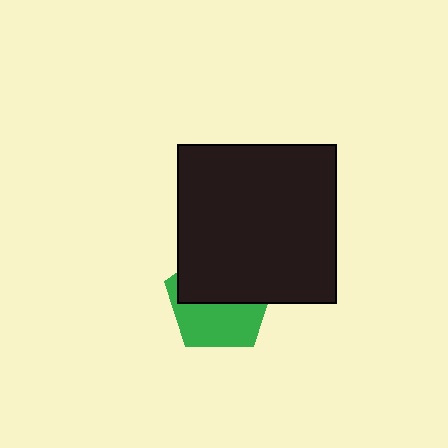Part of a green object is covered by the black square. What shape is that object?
It is a pentagon.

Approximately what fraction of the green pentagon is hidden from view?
Roughly 52% of the green pentagon is hidden behind the black square.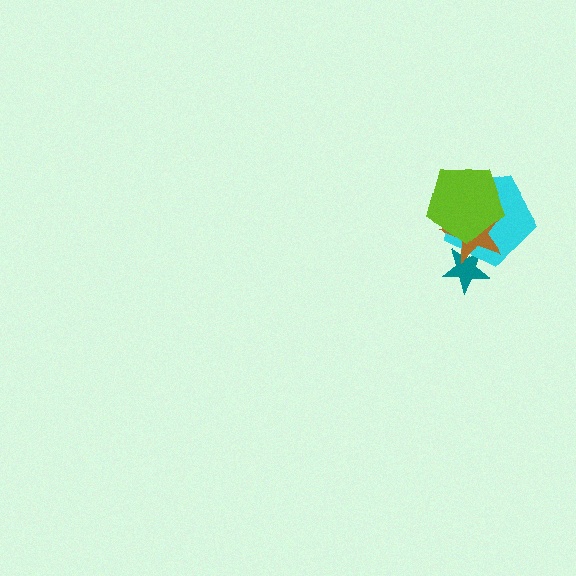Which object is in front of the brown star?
The lime pentagon is in front of the brown star.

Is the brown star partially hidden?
Yes, it is partially covered by another shape.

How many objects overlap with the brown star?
3 objects overlap with the brown star.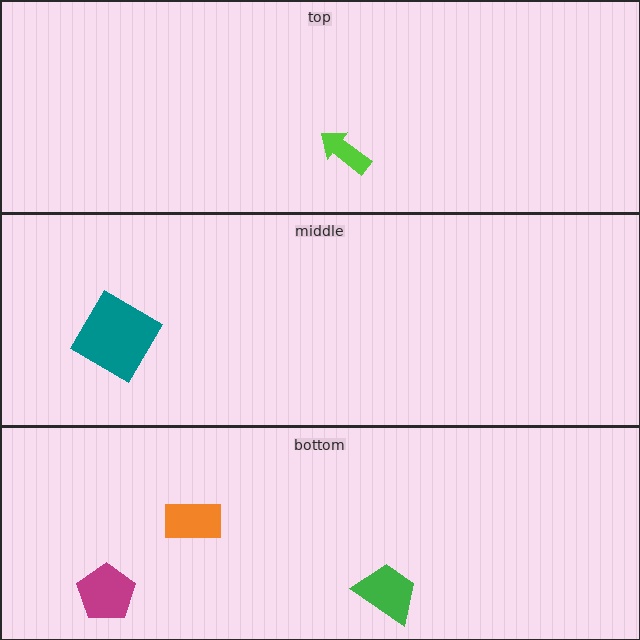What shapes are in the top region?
The lime arrow.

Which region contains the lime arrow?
The top region.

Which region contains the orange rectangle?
The bottom region.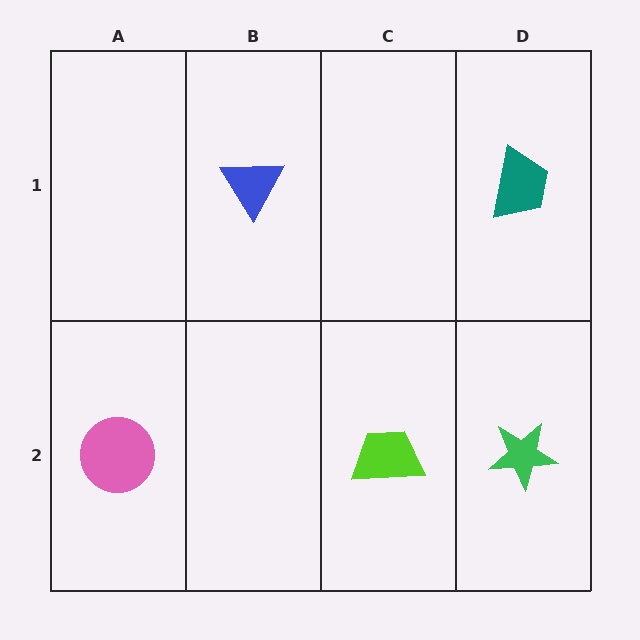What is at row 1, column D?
A teal trapezoid.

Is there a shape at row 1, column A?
No, that cell is empty.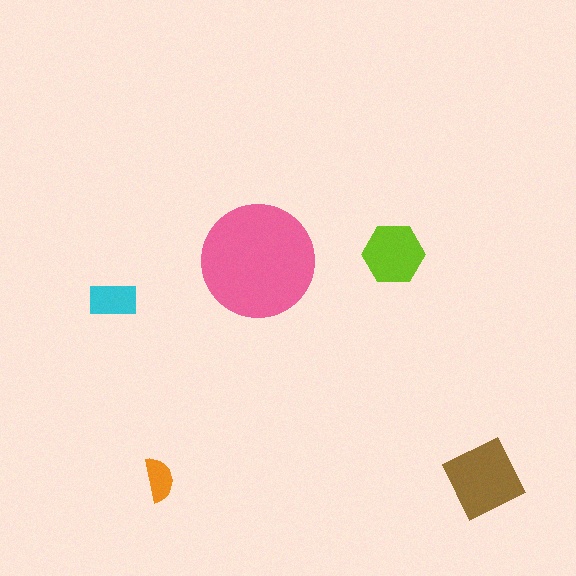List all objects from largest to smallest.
The pink circle, the brown square, the lime hexagon, the cyan rectangle, the orange semicircle.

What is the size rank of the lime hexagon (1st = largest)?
3rd.